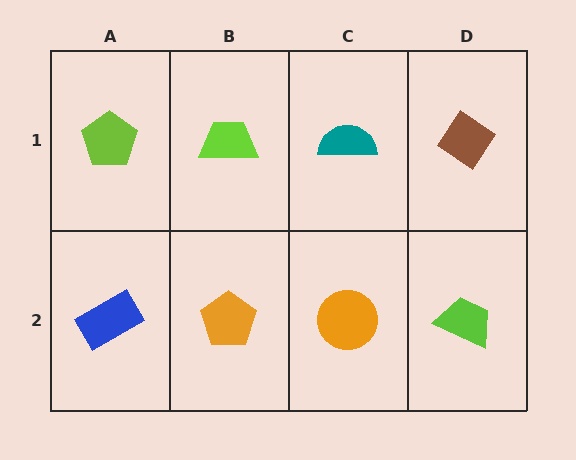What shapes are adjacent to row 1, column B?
An orange pentagon (row 2, column B), a lime pentagon (row 1, column A), a teal semicircle (row 1, column C).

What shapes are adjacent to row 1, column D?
A lime trapezoid (row 2, column D), a teal semicircle (row 1, column C).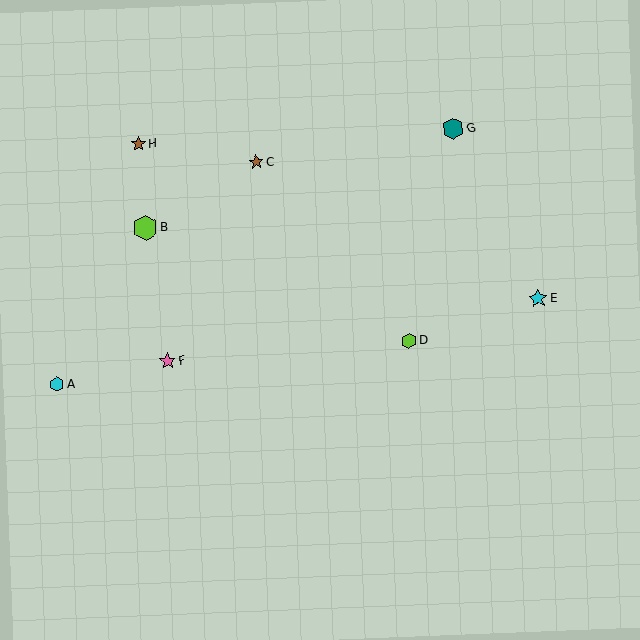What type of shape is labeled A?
Shape A is a cyan hexagon.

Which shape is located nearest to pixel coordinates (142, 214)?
The lime hexagon (labeled B) at (145, 228) is nearest to that location.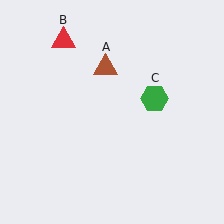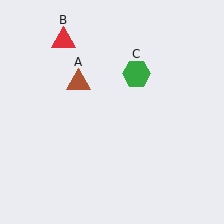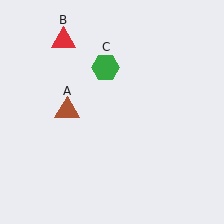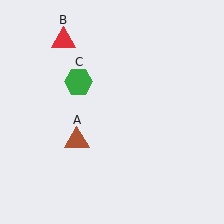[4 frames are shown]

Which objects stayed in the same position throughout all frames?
Red triangle (object B) remained stationary.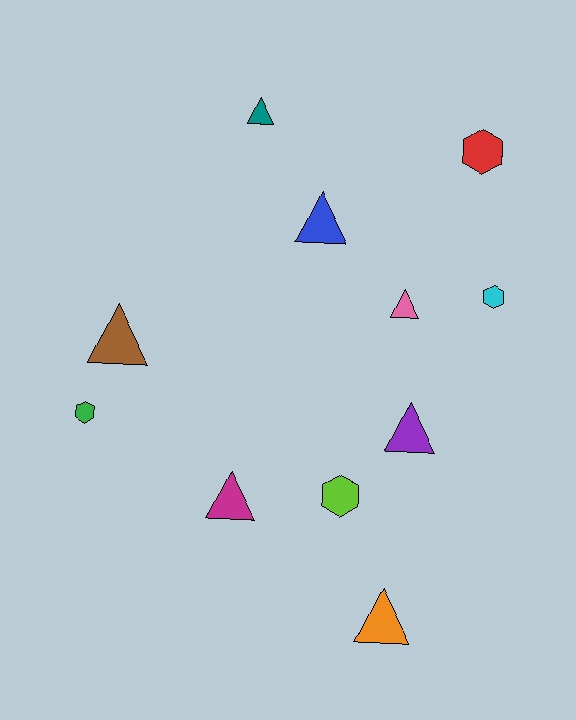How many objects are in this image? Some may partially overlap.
There are 11 objects.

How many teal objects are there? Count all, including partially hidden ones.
There is 1 teal object.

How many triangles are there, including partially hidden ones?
There are 7 triangles.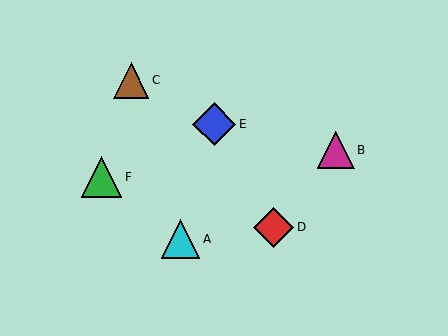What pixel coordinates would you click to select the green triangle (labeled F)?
Click at (102, 177) to select the green triangle F.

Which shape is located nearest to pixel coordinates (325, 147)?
The magenta triangle (labeled B) at (336, 150) is nearest to that location.